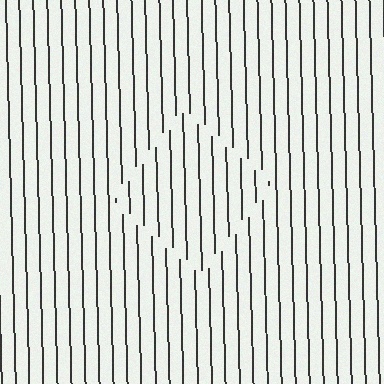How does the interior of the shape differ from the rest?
The interior of the shape contains the same grating, shifted by half a period — the contour is defined by the phase discontinuity where line-ends from the inner and outer gratings abut.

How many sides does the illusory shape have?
4 sides — the line-ends trace a square.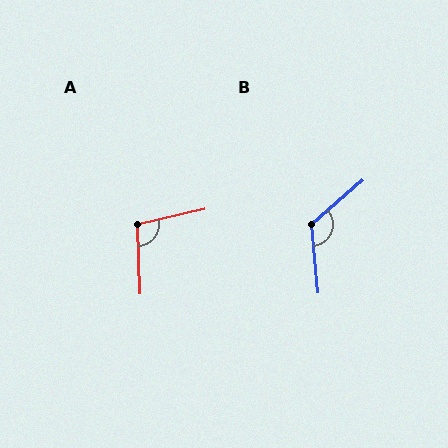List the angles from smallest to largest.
A (101°), B (125°).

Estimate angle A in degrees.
Approximately 101 degrees.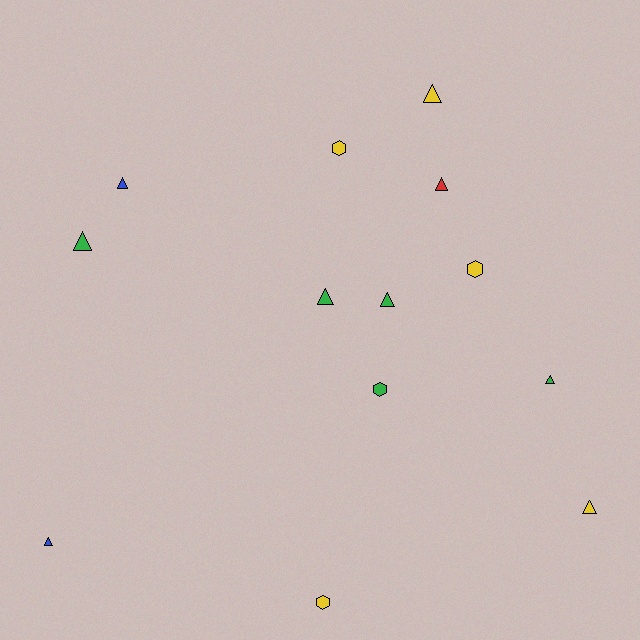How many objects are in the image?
There are 13 objects.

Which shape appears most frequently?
Triangle, with 9 objects.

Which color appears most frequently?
Green, with 5 objects.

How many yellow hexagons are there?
There are 3 yellow hexagons.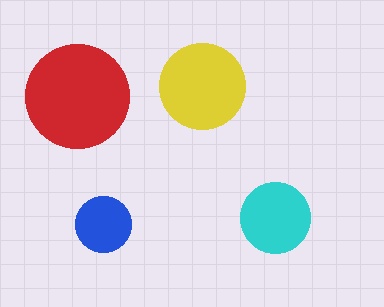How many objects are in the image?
There are 4 objects in the image.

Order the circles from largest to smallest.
the red one, the yellow one, the cyan one, the blue one.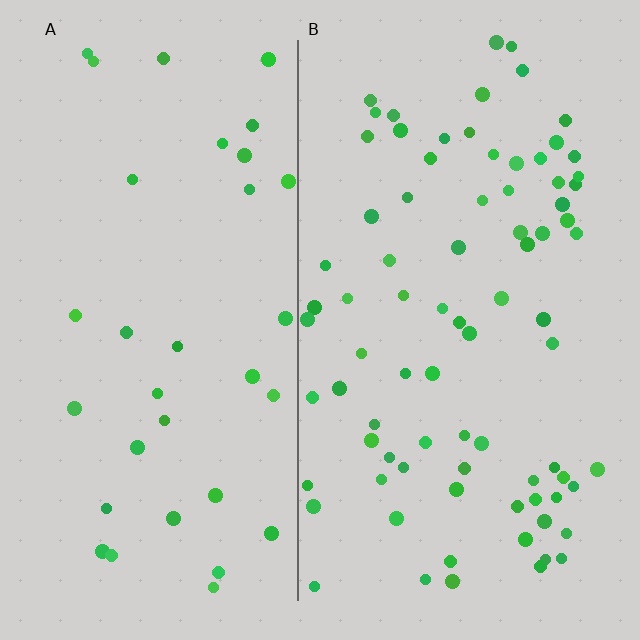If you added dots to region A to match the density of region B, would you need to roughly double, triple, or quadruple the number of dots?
Approximately double.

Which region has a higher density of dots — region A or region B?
B (the right).